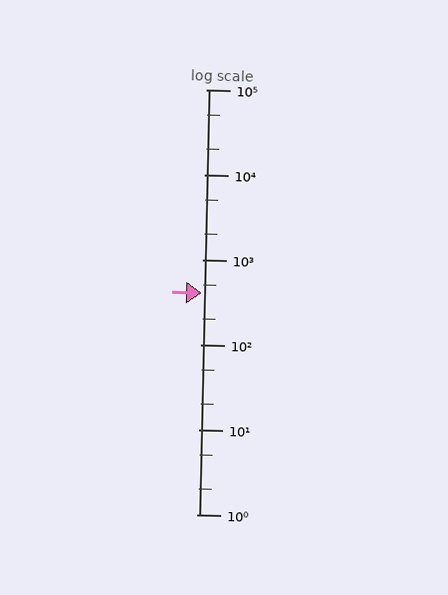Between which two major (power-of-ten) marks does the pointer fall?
The pointer is between 100 and 1000.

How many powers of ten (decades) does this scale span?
The scale spans 5 decades, from 1 to 100000.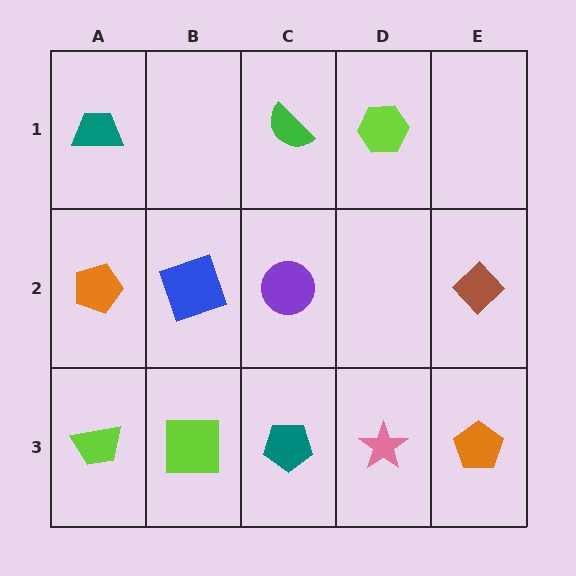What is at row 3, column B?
A lime square.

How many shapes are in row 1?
3 shapes.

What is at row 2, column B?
A blue square.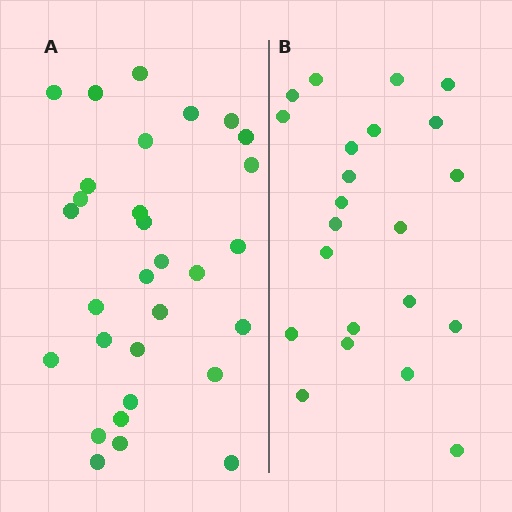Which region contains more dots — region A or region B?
Region A (the left region) has more dots.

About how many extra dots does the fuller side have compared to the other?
Region A has roughly 8 or so more dots than region B.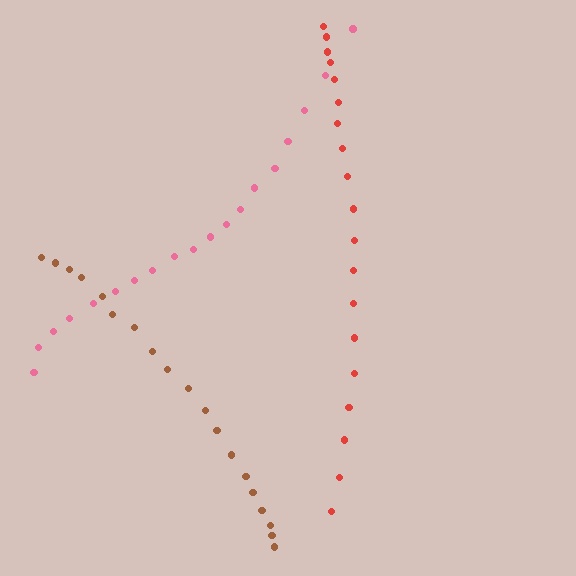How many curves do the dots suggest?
There are 3 distinct paths.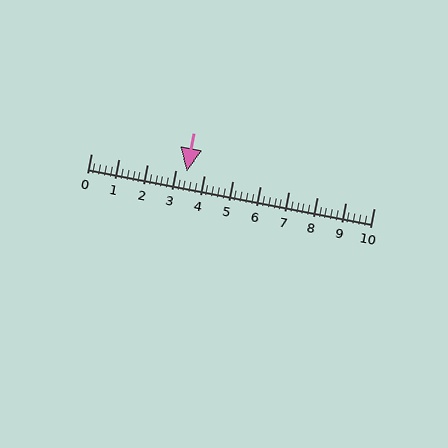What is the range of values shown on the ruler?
The ruler shows values from 0 to 10.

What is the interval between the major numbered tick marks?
The major tick marks are spaced 1 units apart.